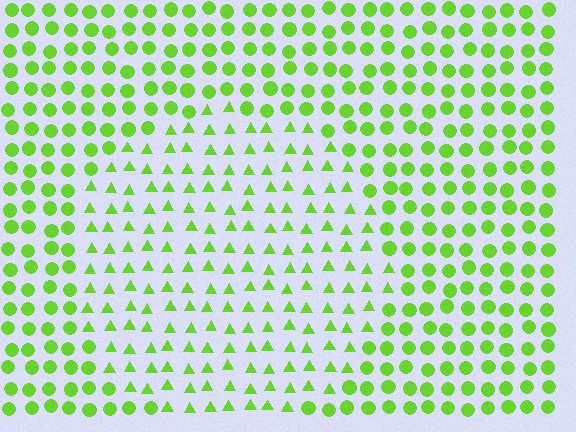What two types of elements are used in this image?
The image uses triangles inside the circle region and circles outside it.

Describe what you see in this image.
The image is filled with small lime elements arranged in a uniform grid. A circle-shaped region contains triangles, while the surrounding area contains circles. The boundary is defined purely by the change in element shape.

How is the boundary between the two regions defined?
The boundary is defined by a change in element shape: triangles inside vs. circles outside. All elements share the same color and spacing.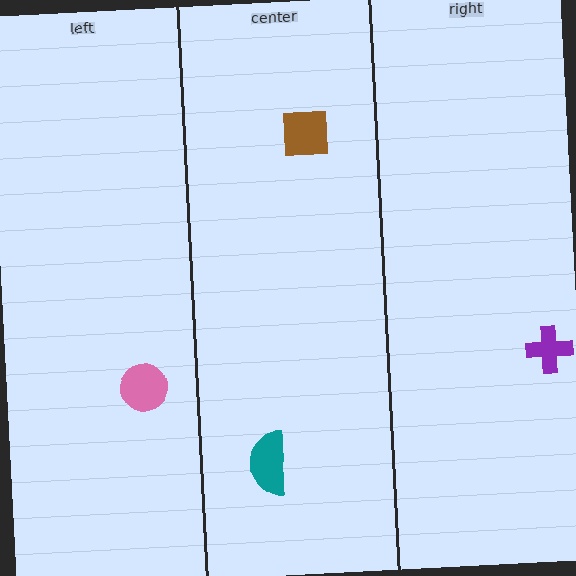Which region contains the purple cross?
The right region.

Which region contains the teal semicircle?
The center region.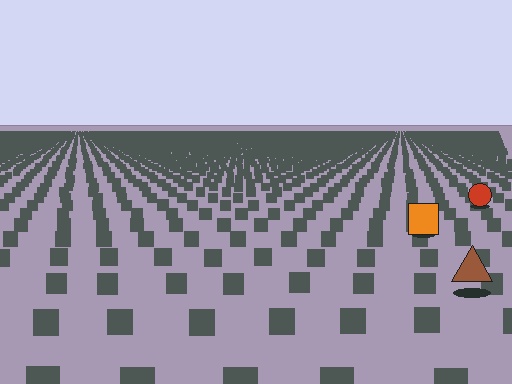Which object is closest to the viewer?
The brown triangle is closest. The texture marks near it are larger and more spread out.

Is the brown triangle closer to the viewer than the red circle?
Yes. The brown triangle is closer — you can tell from the texture gradient: the ground texture is coarser near it.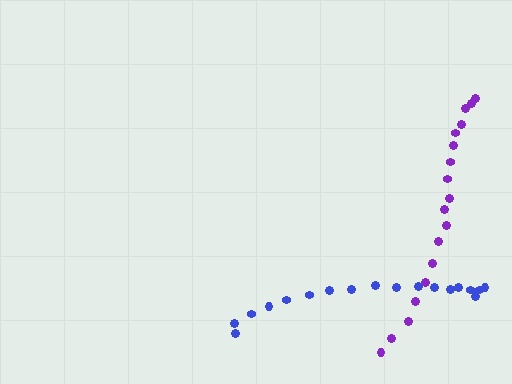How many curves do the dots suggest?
There are 2 distinct paths.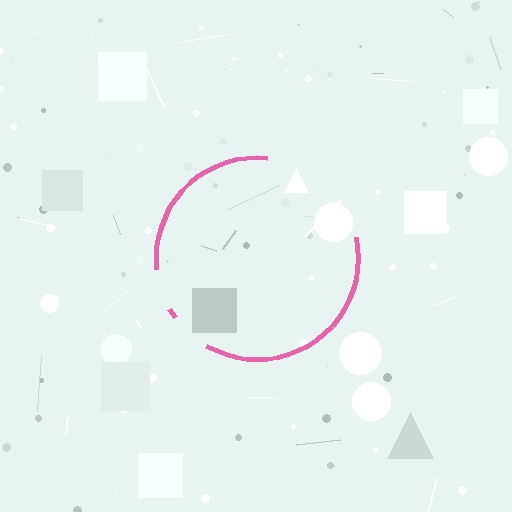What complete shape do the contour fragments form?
The contour fragments form a circle.